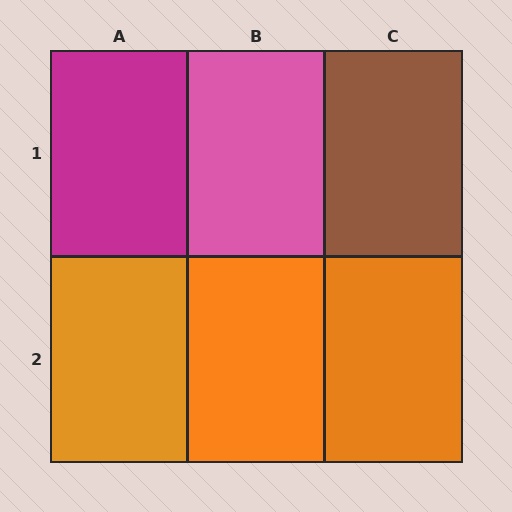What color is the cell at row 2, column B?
Orange.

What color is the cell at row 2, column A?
Orange.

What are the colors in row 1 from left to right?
Magenta, pink, brown.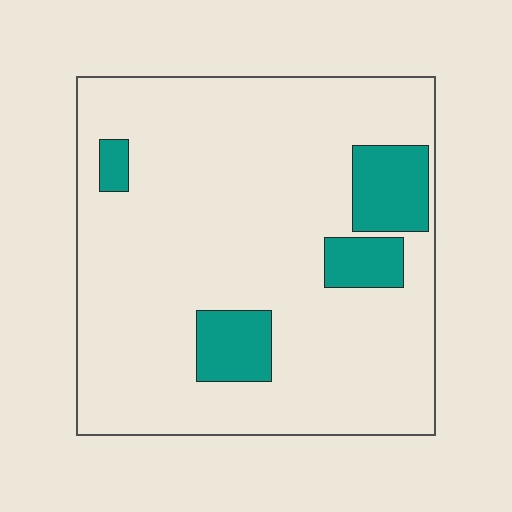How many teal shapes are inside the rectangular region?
4.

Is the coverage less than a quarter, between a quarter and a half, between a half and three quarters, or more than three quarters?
Less than a quarter.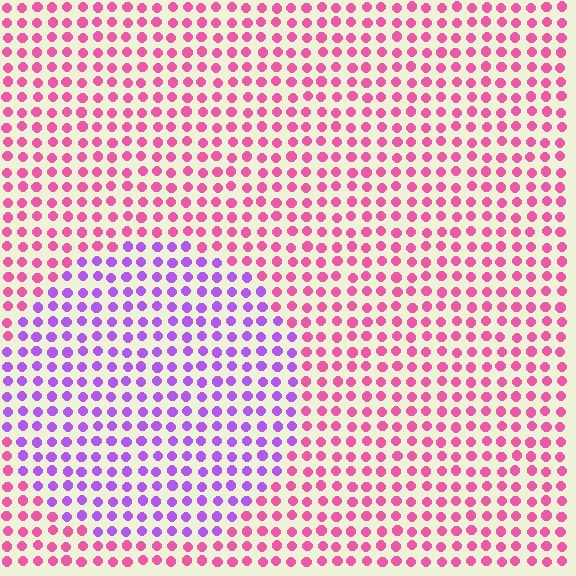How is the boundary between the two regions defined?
The boundary is defined purely by a slight shift in hue (about 52 degrees). Spacing, size, and orientation are identical on both sides.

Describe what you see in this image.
The image is filled with small pink elements in a uniform arrangement. A circle-shaped region is visible where the elements are tinted to a slightly different hue, forming a subtle color boundary.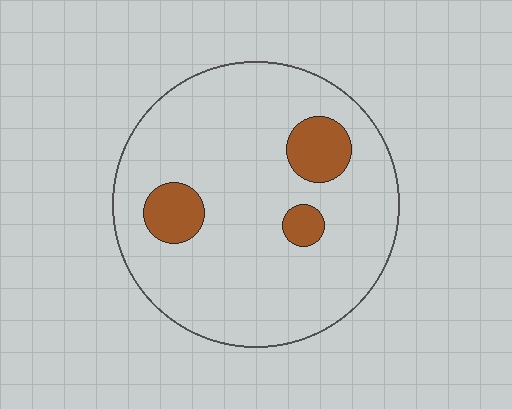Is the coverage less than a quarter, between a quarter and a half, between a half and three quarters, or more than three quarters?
Less than a quarter.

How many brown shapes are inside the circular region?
3.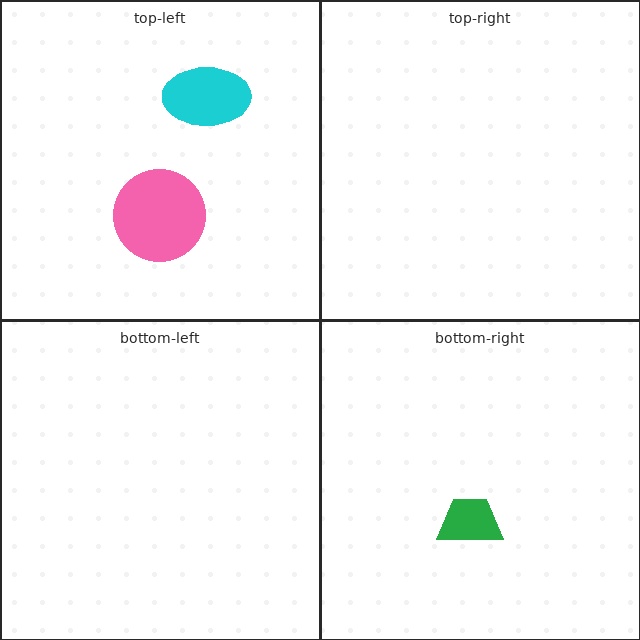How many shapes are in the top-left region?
2.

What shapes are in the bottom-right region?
The green trapezoid.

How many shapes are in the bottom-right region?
1.